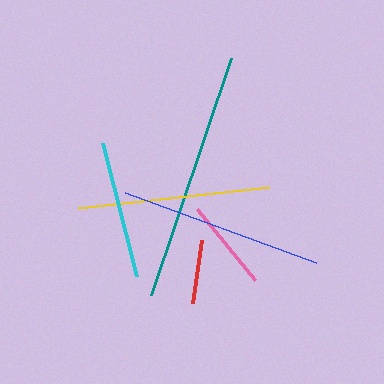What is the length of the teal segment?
The teal segment is approximately 250 pixels long.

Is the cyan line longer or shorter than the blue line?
The blue line is longer than the cyan line.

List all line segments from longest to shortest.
From longest to shortest: teal, blue, yellow, cyan, pink, red.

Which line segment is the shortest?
The red line is the shortest at approximately 64 pixels.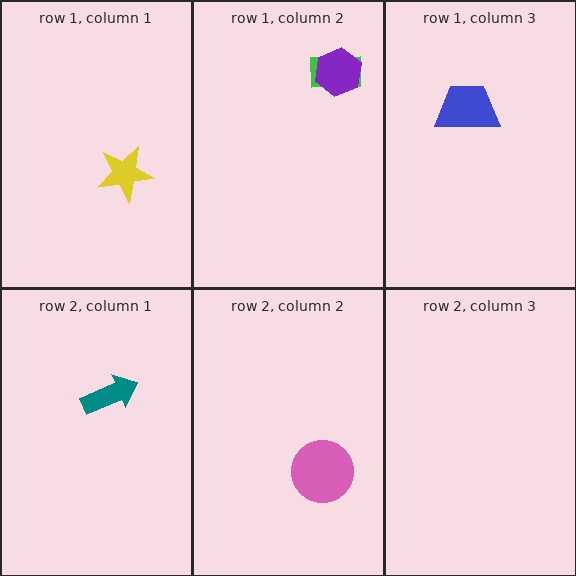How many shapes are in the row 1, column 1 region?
1.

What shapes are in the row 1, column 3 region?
The blue trapezoid.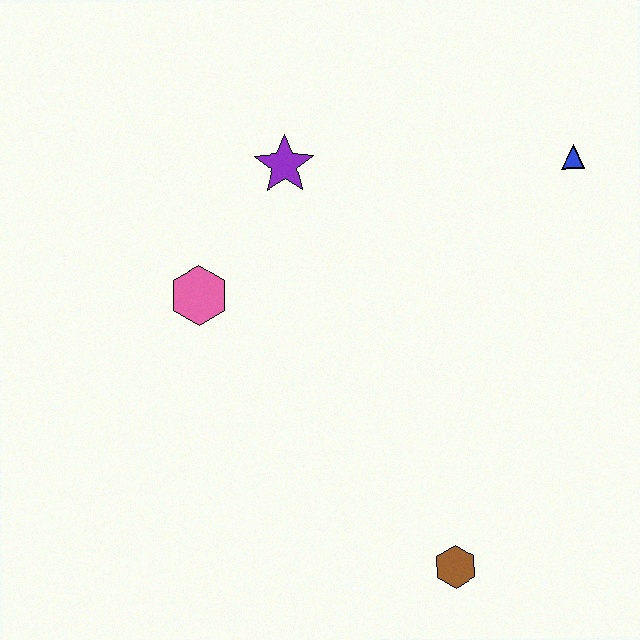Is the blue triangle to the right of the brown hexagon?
Yes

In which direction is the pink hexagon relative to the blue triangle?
The pink hexagon is to the left of the blue triangle.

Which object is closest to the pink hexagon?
The purple star is closest to the pink hexagon.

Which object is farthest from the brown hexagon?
The purple star is farthest from the brown hexagon.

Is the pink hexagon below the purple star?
Yes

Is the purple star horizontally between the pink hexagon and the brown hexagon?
Yes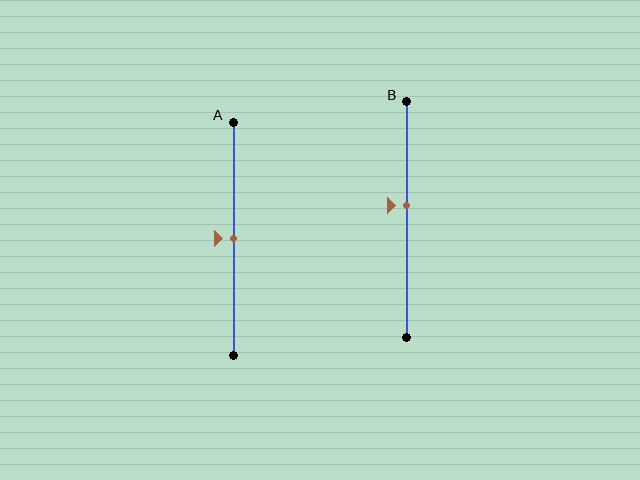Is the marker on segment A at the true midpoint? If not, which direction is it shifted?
Yes, the marker on segment A is at the true midpoint.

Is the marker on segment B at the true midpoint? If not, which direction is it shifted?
No, the marker on segment B is shifted upward by about 6% of the segment length.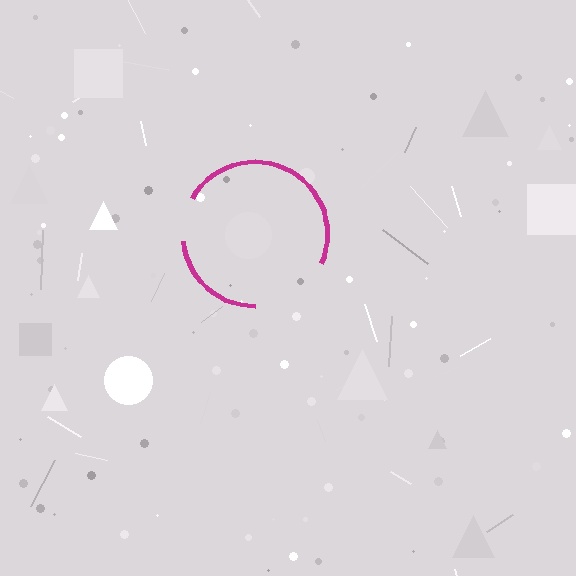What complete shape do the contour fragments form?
The contour fragments form a circle.